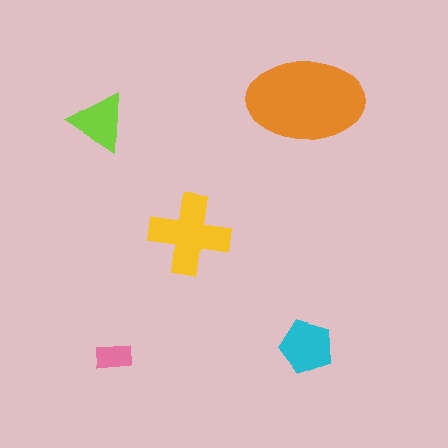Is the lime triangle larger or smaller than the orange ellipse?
Smaller.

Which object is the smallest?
The pink rectangle.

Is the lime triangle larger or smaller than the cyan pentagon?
Smaller.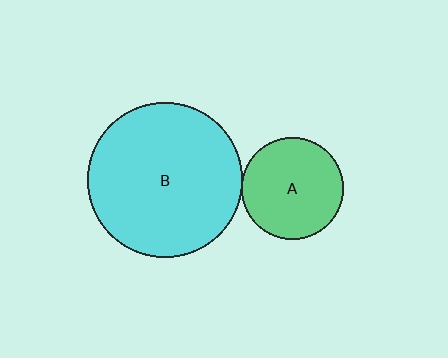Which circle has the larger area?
Circle B (cyan).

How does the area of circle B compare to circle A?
Approximately 2.3 times.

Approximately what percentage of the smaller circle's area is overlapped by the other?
Approximately 5%.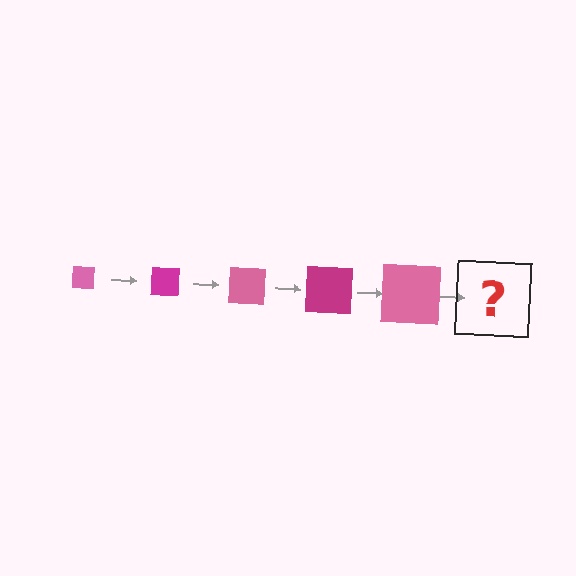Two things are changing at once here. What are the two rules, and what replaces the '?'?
The two rules are that the square grows larger each step and the color cycles through pink and magenta. The '?' should be a magenta square, larger than the previous one.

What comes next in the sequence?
The next element should be a magenta square, larger than the previous one.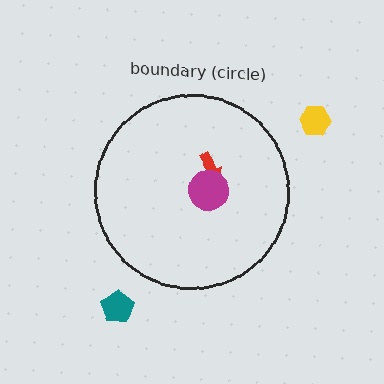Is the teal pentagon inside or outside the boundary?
Outside.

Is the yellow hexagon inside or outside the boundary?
Outside.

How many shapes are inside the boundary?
2 inside, 2 outside.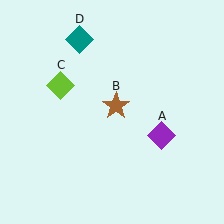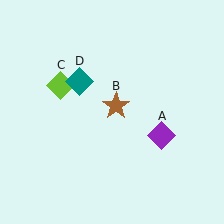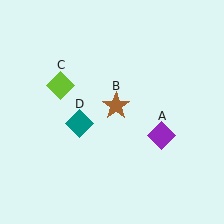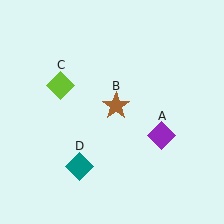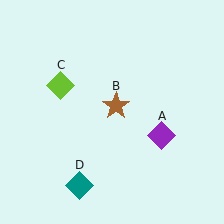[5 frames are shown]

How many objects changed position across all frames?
1 object changed position: teal diamond (object D).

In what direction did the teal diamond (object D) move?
The teal diamond (object D) moved down.